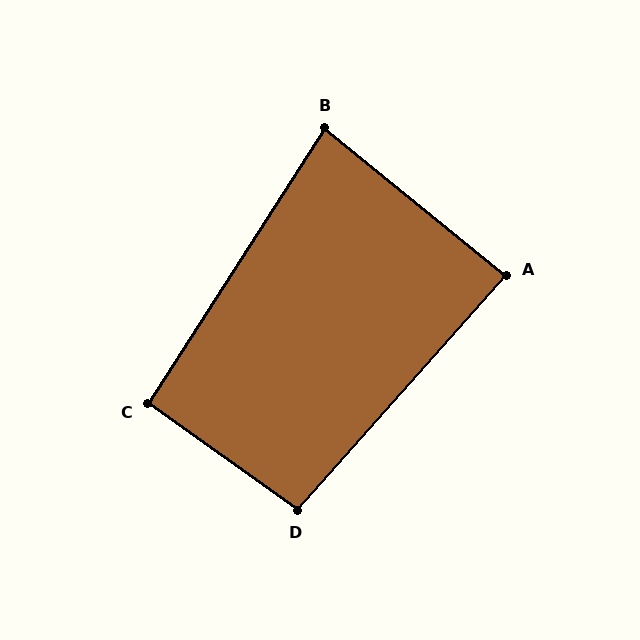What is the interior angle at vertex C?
Approximately 93 degrees (approximately right).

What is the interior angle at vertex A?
Approximately 87 degrees (approximately right).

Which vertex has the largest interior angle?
D, at approximately 96 degrees.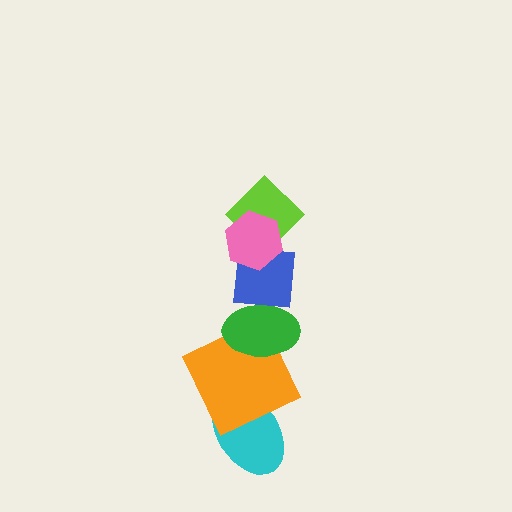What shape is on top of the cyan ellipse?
The orange square is on top of the cyan ellipse.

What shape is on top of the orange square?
The green ellipse is on top of the orange square.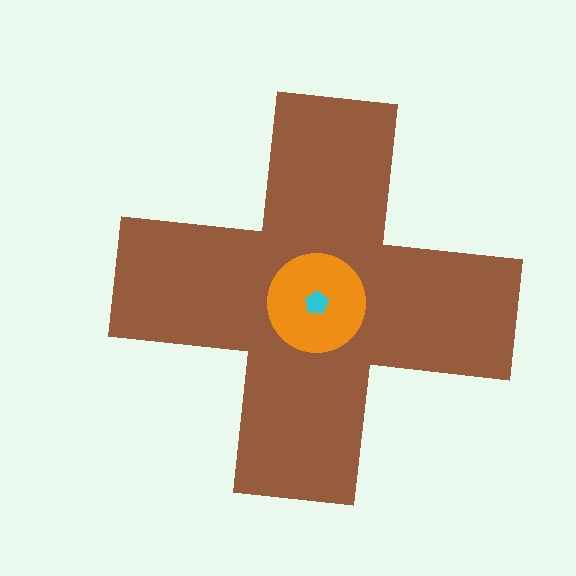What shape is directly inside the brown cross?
The orange circle.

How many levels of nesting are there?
3.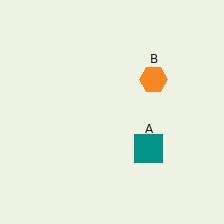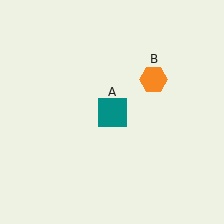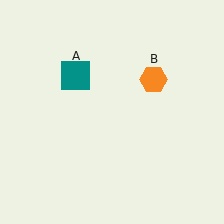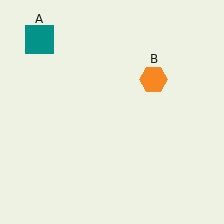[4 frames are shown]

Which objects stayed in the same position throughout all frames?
Orange hexagon (object B) remained stationary.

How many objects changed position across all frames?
1 object changed position: teal square (object A).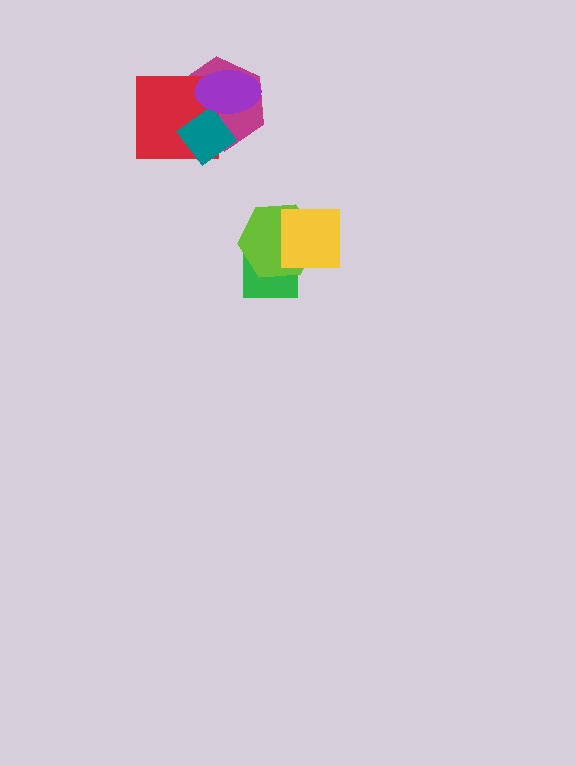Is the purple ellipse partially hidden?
No, no other shape covers it.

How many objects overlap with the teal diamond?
3 objects overlap with the teal diamond.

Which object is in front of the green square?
The lime hexagon is in front of the green square.